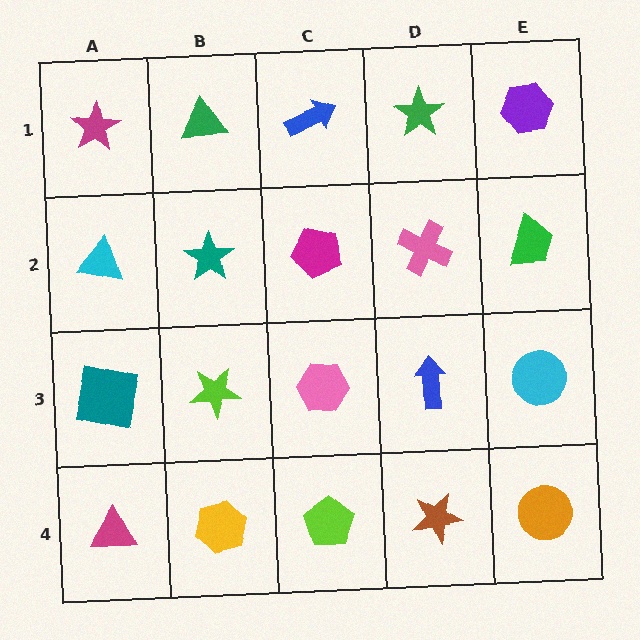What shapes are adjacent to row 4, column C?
A pink hexagon (row 3, column C), a yellow hexagon (row 4, column B), a brown star (row 4, column D).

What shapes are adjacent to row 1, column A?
A cyan triangle (row 2, column A), a green triangle (row 1, column B).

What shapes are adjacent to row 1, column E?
A green trapezoid (row 2, column E), a green star (row 1, column D).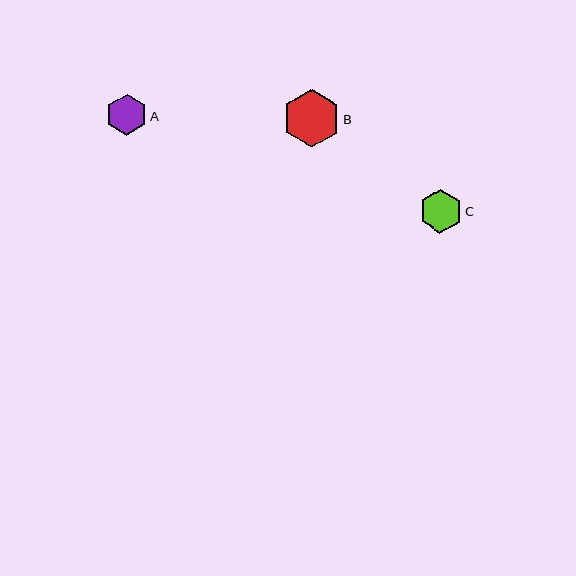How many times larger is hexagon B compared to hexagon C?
Hexagon B is approximately 1.3 times the size of hexagon C.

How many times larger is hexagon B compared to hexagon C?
Hexagon B is approximately 1.3 times the size of hexagon C.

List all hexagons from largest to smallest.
From largest to smallest: B, C, A.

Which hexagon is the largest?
Hexagon B is the largest with a size of approximately 58 pixels.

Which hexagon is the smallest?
Hexagon A is the smallest with a size of approximately 41 pixels.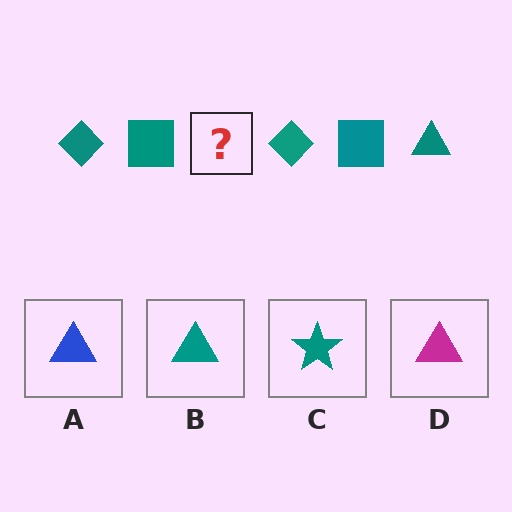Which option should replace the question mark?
Option B.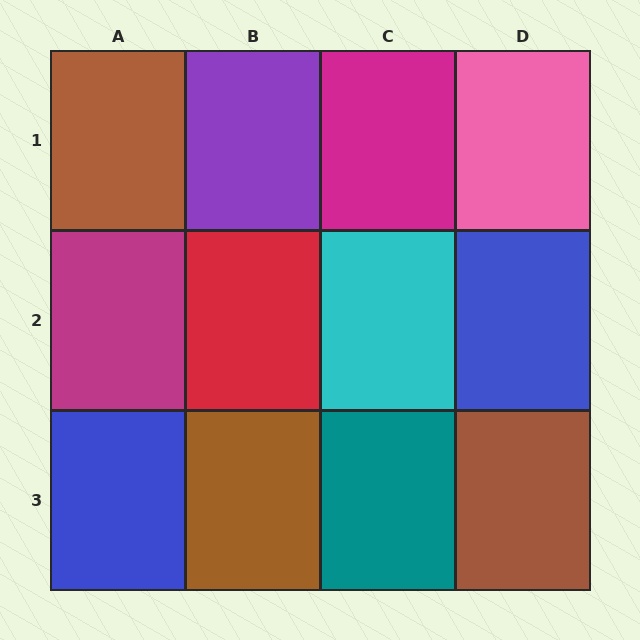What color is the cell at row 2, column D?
Blue.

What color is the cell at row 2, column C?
Cyan.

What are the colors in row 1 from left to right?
Brown, purple, magenta, pink.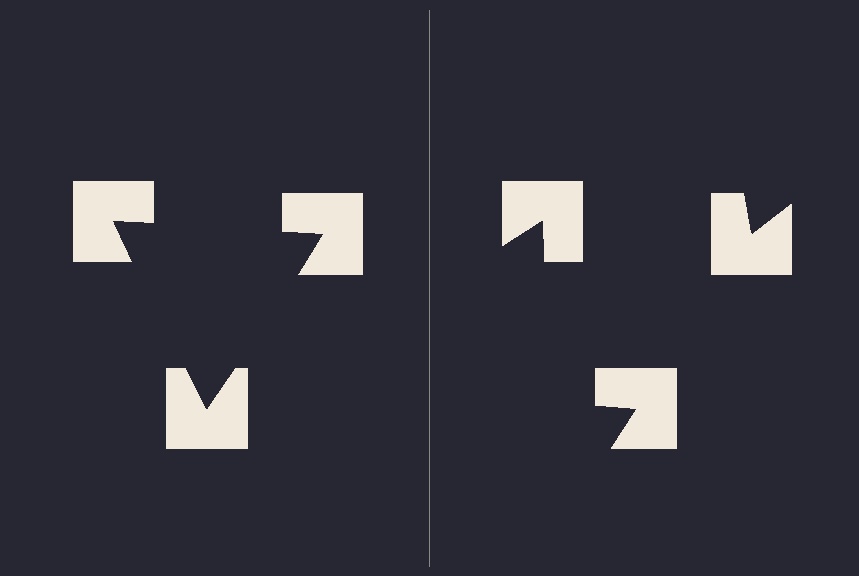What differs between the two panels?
The notched squares are positioned identically on both sides; only the wedge orientations differ. On the left they align to a triangle; on the right they are misaligned.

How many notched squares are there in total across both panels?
6 — 3 on each side.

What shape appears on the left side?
An illusory triangle.